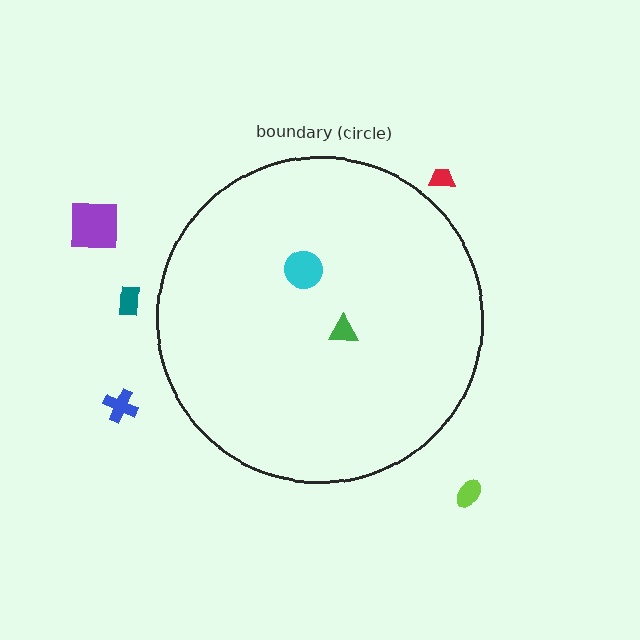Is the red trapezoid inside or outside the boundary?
Outside.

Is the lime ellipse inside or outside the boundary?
Outside.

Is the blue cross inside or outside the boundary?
Outside.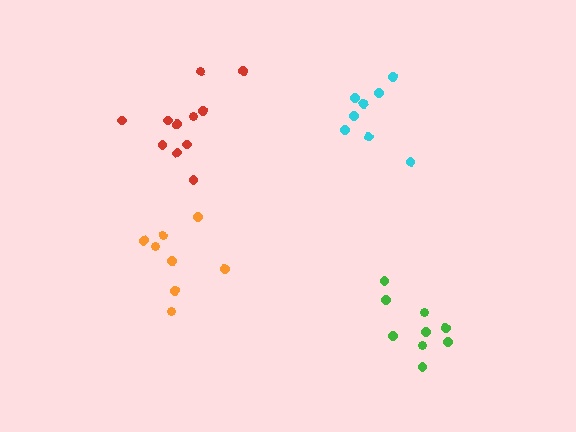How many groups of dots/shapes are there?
There are 4 groups.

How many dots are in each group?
Group 1: 11 dots, Group 2: 8 dots, Group 3: 8 dots, Group 4: 9 dots (36 total).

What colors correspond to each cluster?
The clusters are colored: red, cyan, orange, green.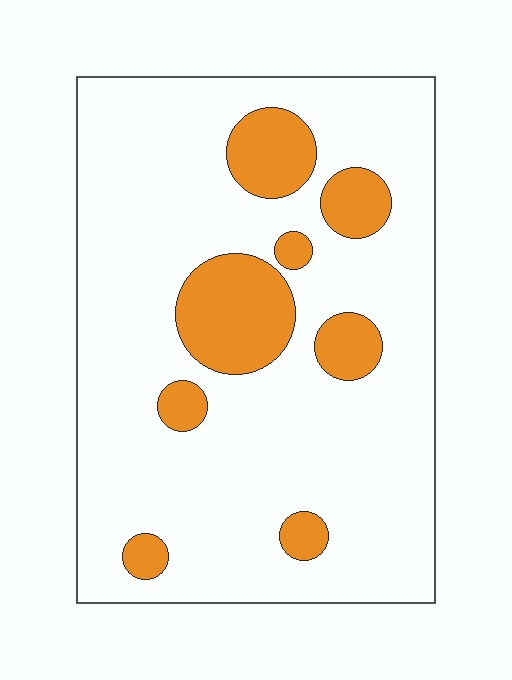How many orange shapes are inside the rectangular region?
8.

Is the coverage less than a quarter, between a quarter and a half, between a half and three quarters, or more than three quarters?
Less than a quarter.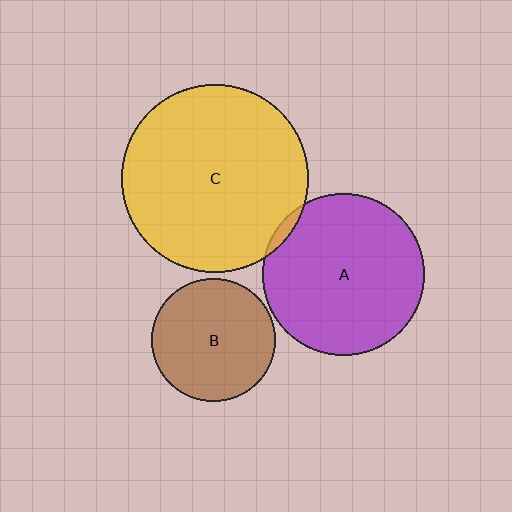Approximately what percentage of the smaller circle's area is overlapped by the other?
Approximately 5%.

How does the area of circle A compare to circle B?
Approximately 1.7 times.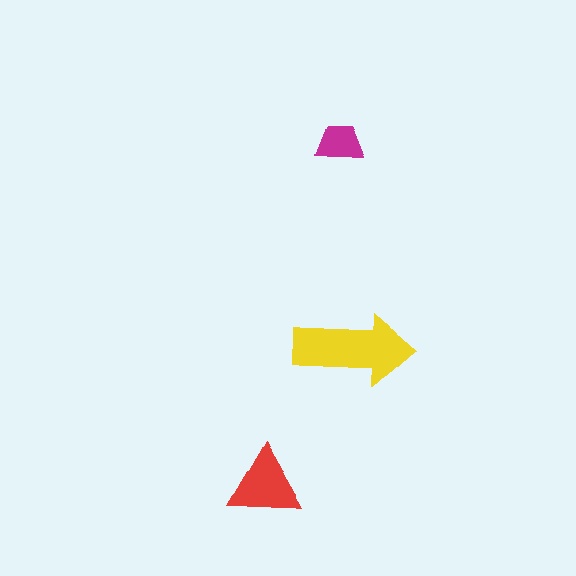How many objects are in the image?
There are 3 objects in the image.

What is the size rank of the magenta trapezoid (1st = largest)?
3rd.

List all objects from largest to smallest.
The yellow arrow, the red triangle, the magenta trapezoid.